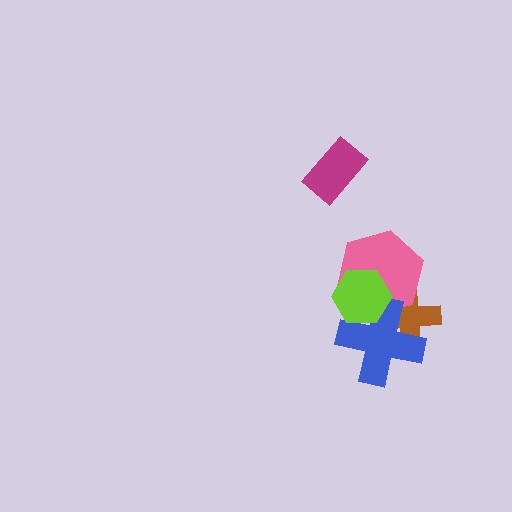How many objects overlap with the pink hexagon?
3 objects overlap with the pink hexagon.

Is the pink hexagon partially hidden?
Yes, it is partially covered by another shape.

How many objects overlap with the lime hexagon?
3 objects overlap with the lime hexagon.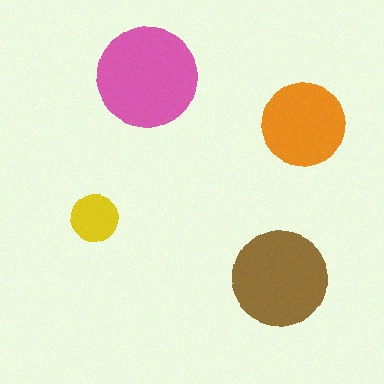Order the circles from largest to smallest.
the pink one, the brown one, the orange one, the yellow one.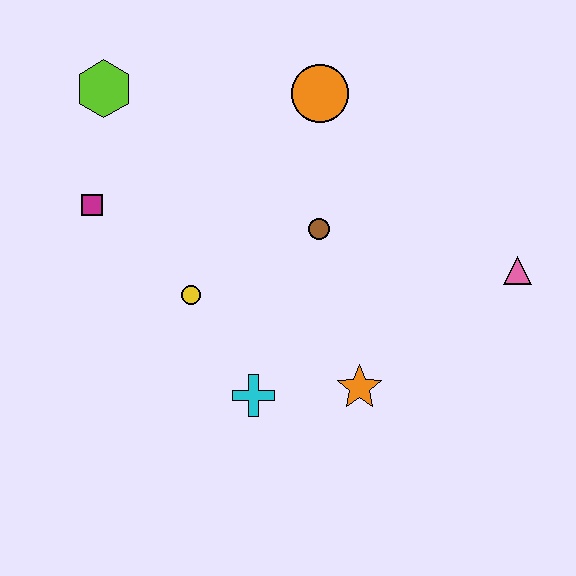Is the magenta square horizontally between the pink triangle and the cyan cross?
No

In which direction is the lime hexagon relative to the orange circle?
The lime hexagon is to the left of the orange circle.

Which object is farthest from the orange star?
The lime hexagon is farthest from the orange star.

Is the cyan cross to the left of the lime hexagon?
No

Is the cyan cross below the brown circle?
Yes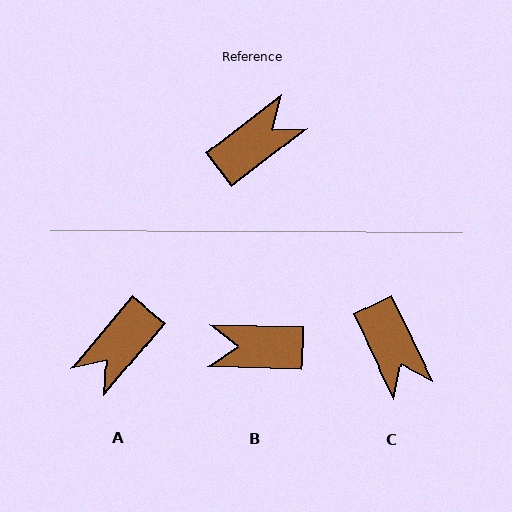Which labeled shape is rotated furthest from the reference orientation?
A, about 167 degrees away.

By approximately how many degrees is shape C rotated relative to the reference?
Approximately 102 degrees clockwise.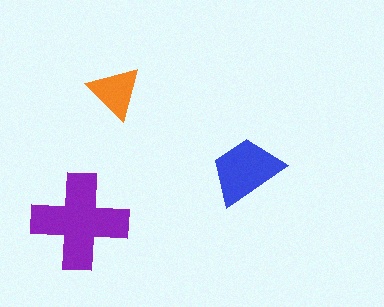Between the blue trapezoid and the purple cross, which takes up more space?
The purple cross.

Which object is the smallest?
The orange triangle.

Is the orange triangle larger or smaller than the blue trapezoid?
Smaller.